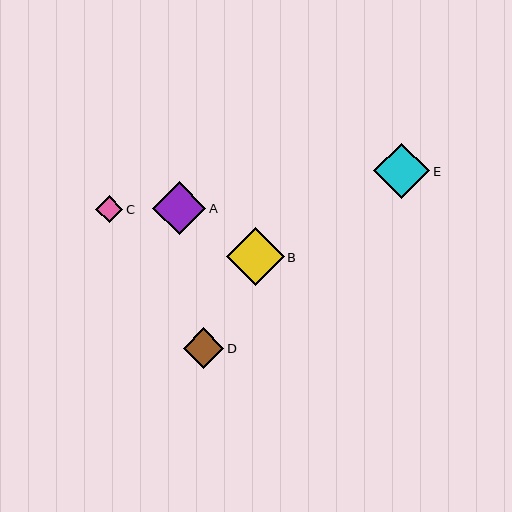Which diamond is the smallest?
Diamond C is the smallest with a size of approximately 27 pixels.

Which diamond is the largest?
Diamond B is the largest with a size of approximately 58 pixels.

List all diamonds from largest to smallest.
From largest to smallest: B, E, A, D, C.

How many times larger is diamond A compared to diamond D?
Diamond A is approximately 1.3 times the size of diamond D.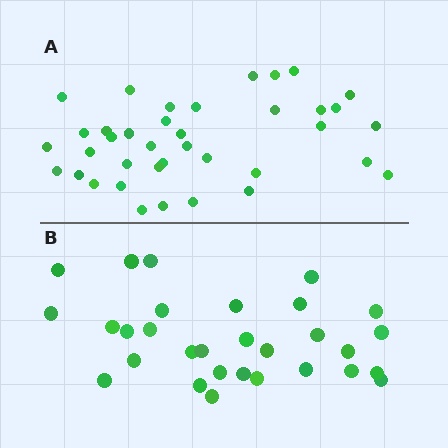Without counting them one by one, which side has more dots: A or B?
Region A (the top region) has more dots.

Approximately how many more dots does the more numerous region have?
Region A has roughly 8 or so more dots than region B.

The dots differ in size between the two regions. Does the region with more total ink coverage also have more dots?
No. Region B has more total ink coverage because its dots are larger, but region A actually contains more individual dots. Total area can be misleading — the number of items is what matters here.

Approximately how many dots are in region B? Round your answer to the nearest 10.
About 30 dots.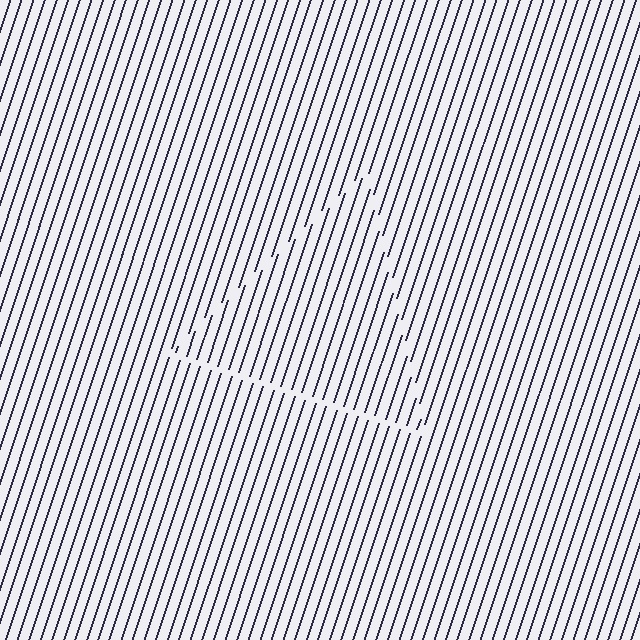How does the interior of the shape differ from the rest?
The interior of the shape contains the same grating, shifted by half a period — the contour is defined by the phase discontinuity where line-ends from the inner and outer gratings abut.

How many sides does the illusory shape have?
3 sides — the line-ends trace a triangle.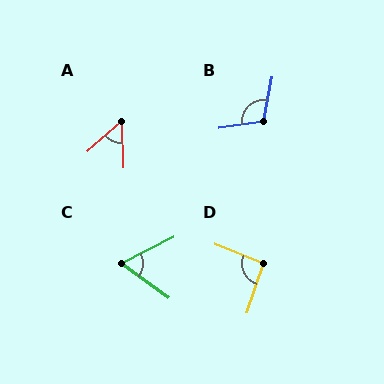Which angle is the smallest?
A, at approximately 50 degrees.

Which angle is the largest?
B, at approximately 109 degrees.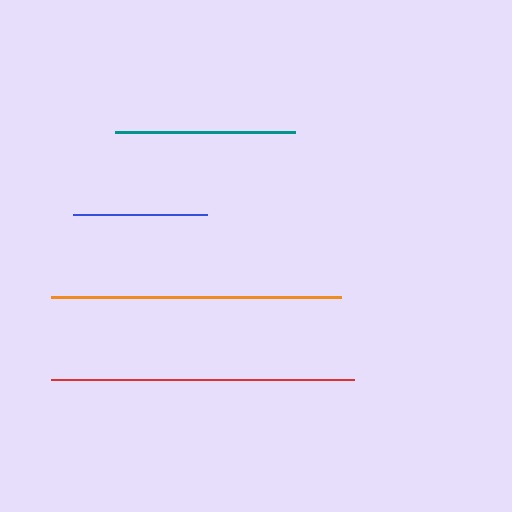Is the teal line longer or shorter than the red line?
The red line is longer than the teal line.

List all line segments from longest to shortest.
From longest to shortest: red, orange, teal, blue.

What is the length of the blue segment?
The blue segment is approximately 134 pixels long.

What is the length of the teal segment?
The teal segment is approximately 180 pixels long.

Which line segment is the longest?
The red line is the longest at approximately 303 pixels.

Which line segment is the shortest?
The blue line is the shortest at approximately 134 pixels.